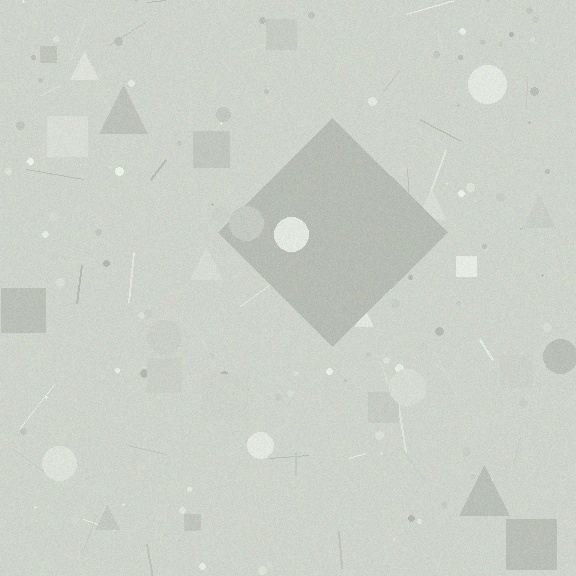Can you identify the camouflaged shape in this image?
The camouflaged shape is a diamond.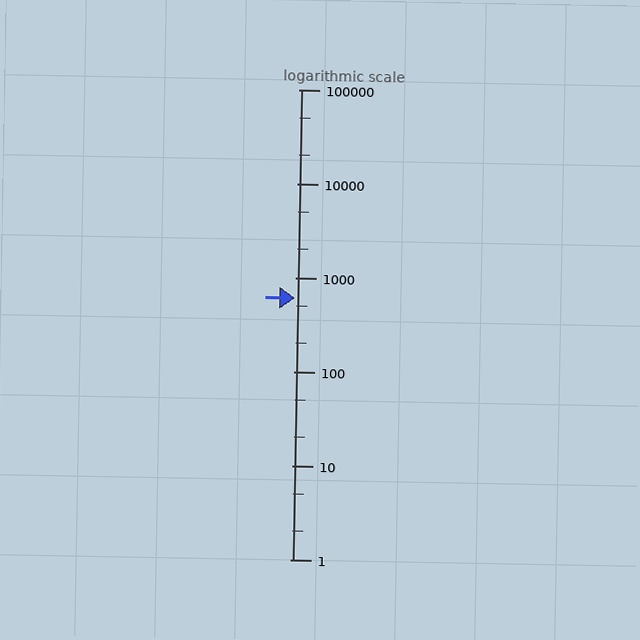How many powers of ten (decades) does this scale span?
The scale spans 5 decades, from 1 to 100000.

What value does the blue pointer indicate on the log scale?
The pointer indicates approximately 610.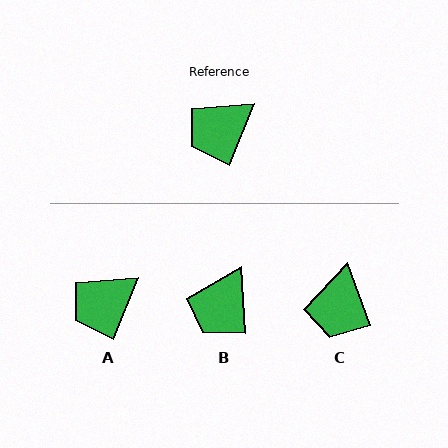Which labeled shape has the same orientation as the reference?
A.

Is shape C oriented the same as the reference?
No, it is off by about 43 degrees.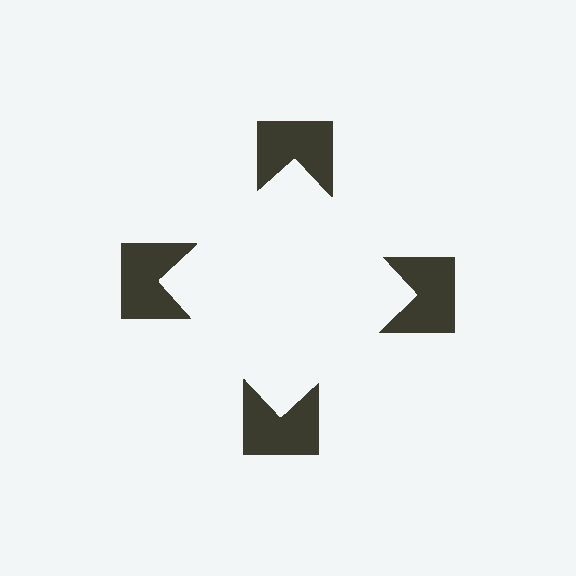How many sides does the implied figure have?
4 sides.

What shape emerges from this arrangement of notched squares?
An illusory square — its edges are inferred from the aligned wedge cuts in the notched squares, not physically drawn.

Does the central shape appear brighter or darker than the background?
It typically appears slightly brighter than the background, even though no actual brightness change is drawn.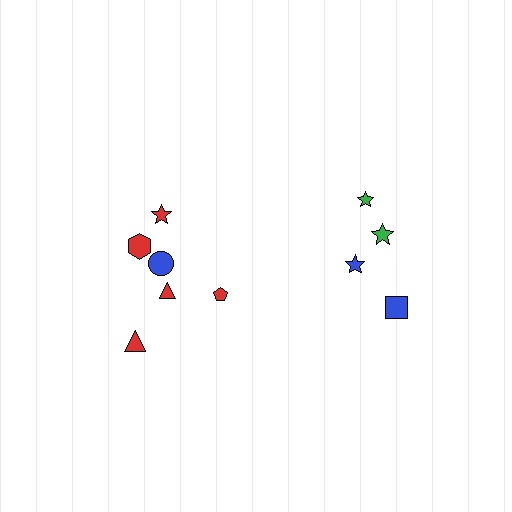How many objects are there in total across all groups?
There are 10 objects.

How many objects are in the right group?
There are 4 objects.